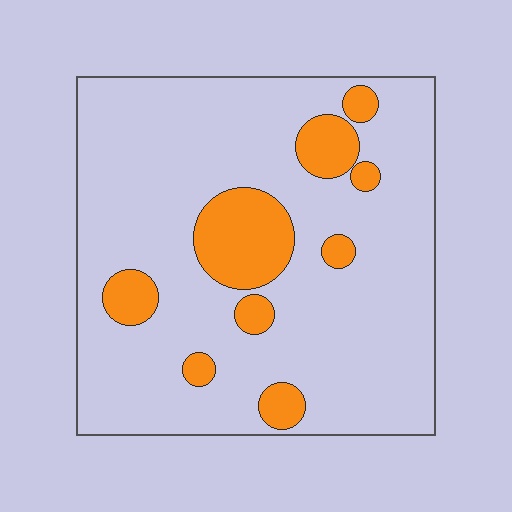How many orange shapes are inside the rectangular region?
9.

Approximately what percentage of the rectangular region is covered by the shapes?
Approximately 15%.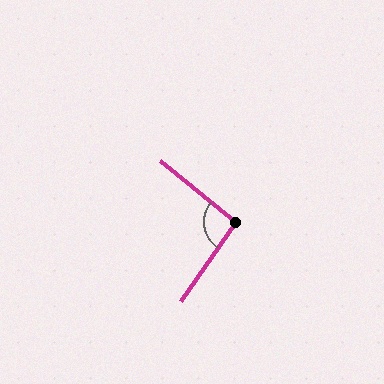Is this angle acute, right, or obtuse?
It is approximately a right angle.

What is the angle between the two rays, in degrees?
Approximately 94 degrees.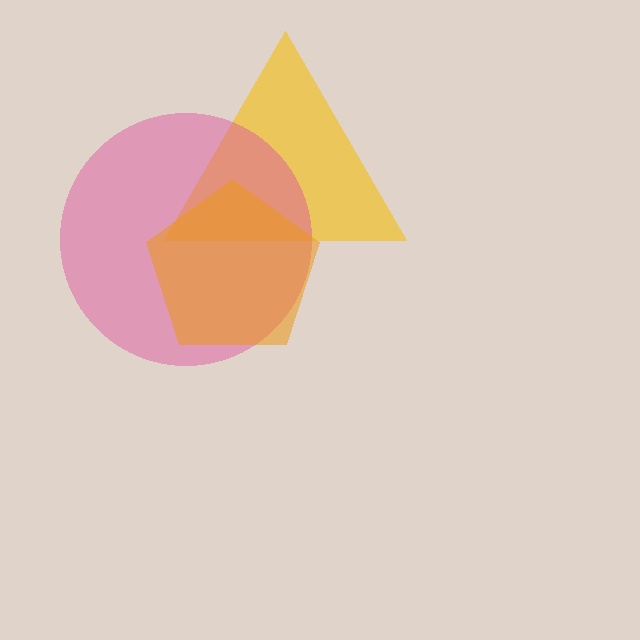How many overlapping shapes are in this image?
There are 3 overlapping shapes in the image.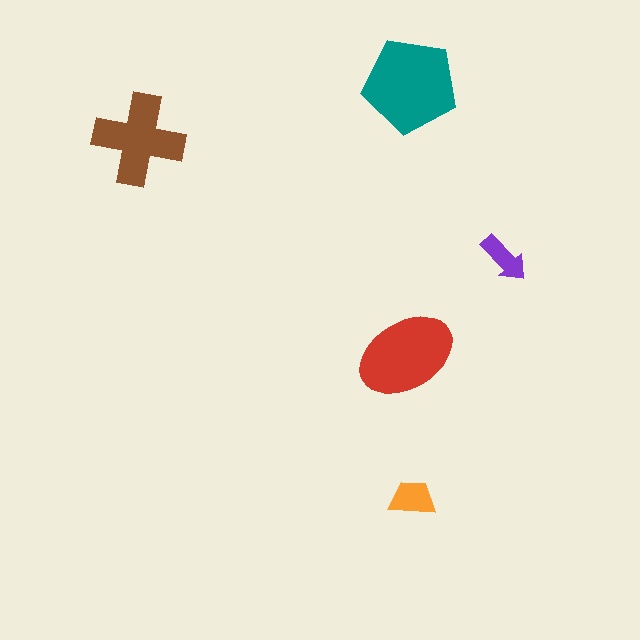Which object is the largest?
The teal pentagon.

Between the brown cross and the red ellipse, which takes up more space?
The red ellipse.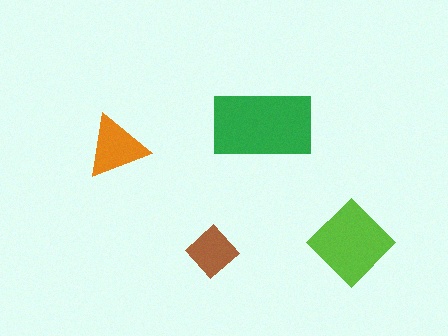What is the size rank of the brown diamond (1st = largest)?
4th.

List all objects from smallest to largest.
The brown diamond, the orange triangle, the lime diamond, the green rectangle.